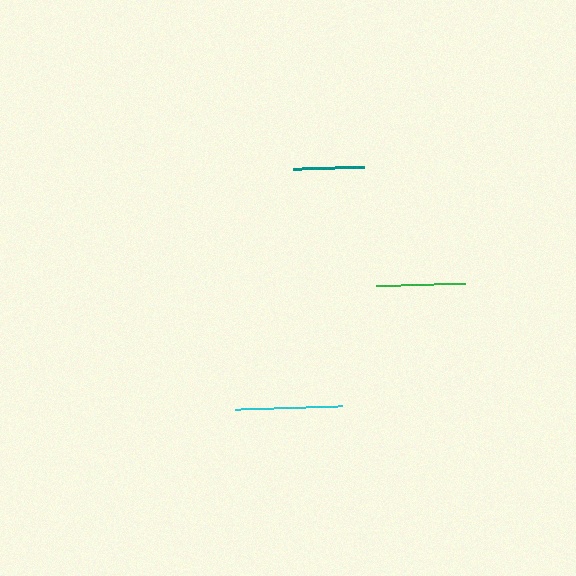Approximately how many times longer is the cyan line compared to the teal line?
The cyan line is approximately 1.5 times the length of the teal line.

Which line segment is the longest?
The cyan line is the longest at approximately 106 pixels.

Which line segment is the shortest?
The teal line is the shortest at approximately 72 pixels.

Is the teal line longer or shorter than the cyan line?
The cyan line is longer than the teal line.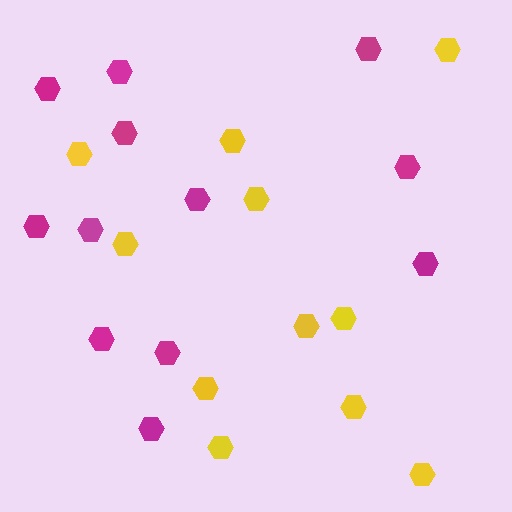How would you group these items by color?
There are 2 groups: one group of yellow hexagons (11) and one group of magenta hexagons (12).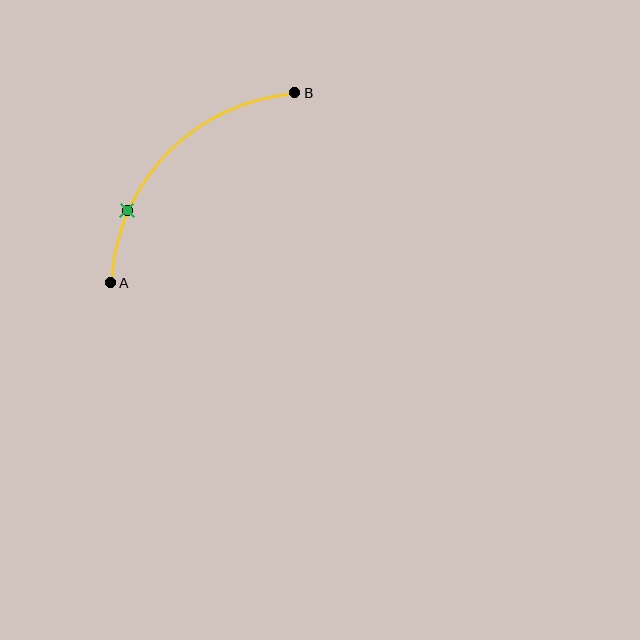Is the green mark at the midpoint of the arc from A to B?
No. The green mark lies on the arc but is closer to endpoint A. The arc midpoint would be at the point on the curve equidistant along the arc from both A and B.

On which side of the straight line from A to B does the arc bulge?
The arc bulges above and to the left of the straight line connecting A and B.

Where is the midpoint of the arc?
The arc midpoint is the point on the curve farthest from the straight line joining A and B. It sits above and to the left of that line.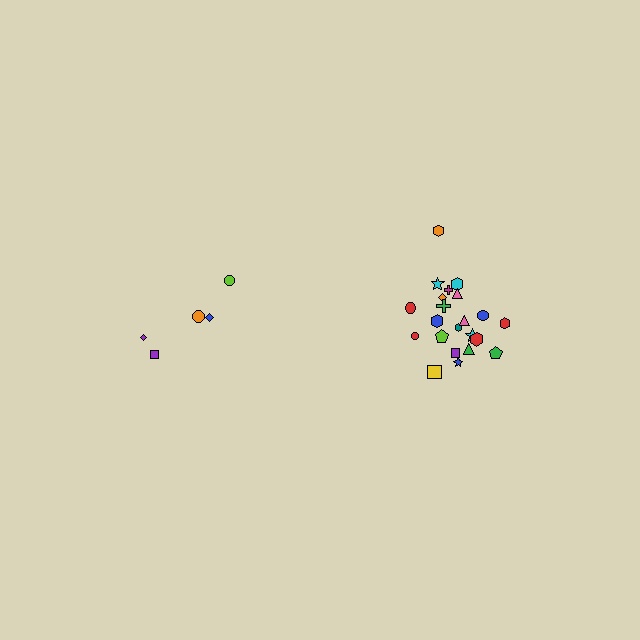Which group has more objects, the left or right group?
The right group.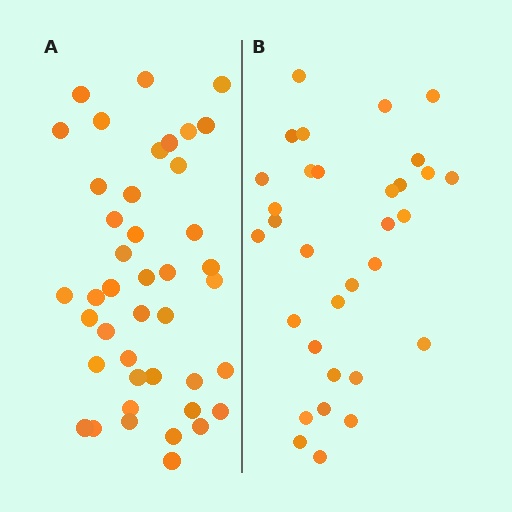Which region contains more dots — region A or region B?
Region A (the left region) has more dots.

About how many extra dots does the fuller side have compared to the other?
Region A has roughly 10 or so more dots than region B.